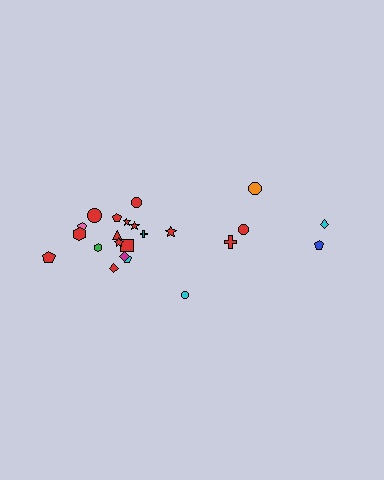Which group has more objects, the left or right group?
The left group.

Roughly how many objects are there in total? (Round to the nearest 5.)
Roughly 25 objects in total.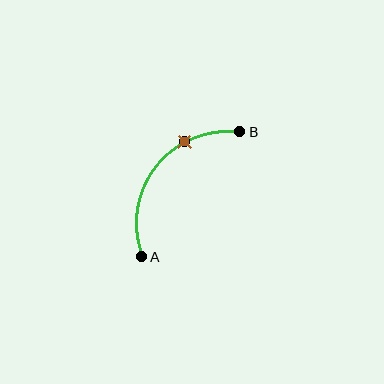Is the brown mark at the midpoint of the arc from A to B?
No. The brown mark lies on the arc but is closer to endpoint B. The arc midpoint would be at the point on the curve equidistant along the arc from both A and B.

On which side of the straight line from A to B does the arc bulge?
The arc bulges above and to the left of the straight line connecting A and B.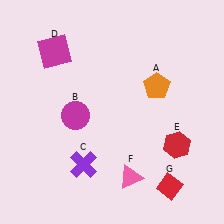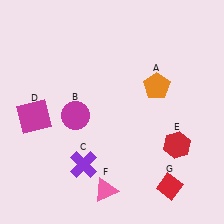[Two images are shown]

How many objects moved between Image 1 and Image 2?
2 objects moved between the two images.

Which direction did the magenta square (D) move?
The magenta square (D) moved down.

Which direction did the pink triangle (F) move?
The pink triangle (F) moved left.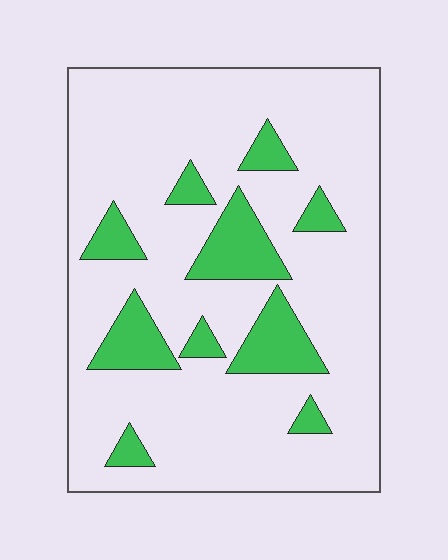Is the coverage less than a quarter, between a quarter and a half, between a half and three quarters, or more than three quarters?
Less than a quarter.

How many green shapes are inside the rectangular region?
10.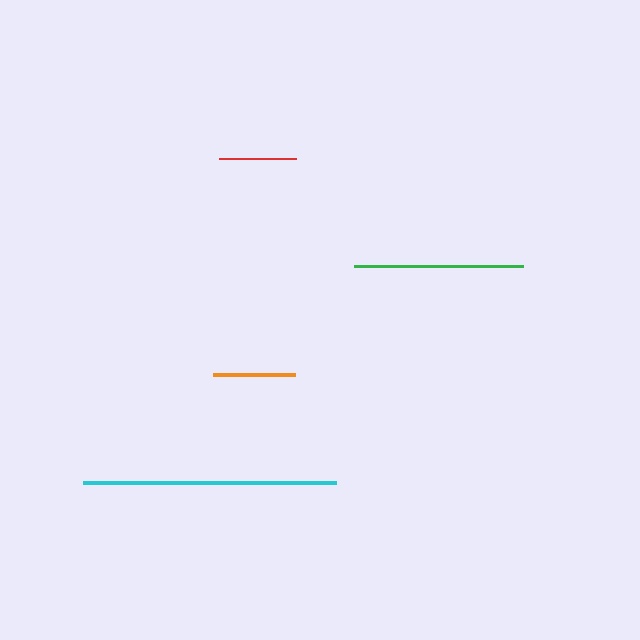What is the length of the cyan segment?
The cyan segment is approximately 253 pixels long.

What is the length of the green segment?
The green segment is approximately 169 pixels long.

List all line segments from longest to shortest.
From longest to shortest: cyan, green, orange, red.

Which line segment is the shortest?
The red line is the shortest at approximately 76 pixels.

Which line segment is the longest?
The cyan line is the longest at approximately 253 pixels.